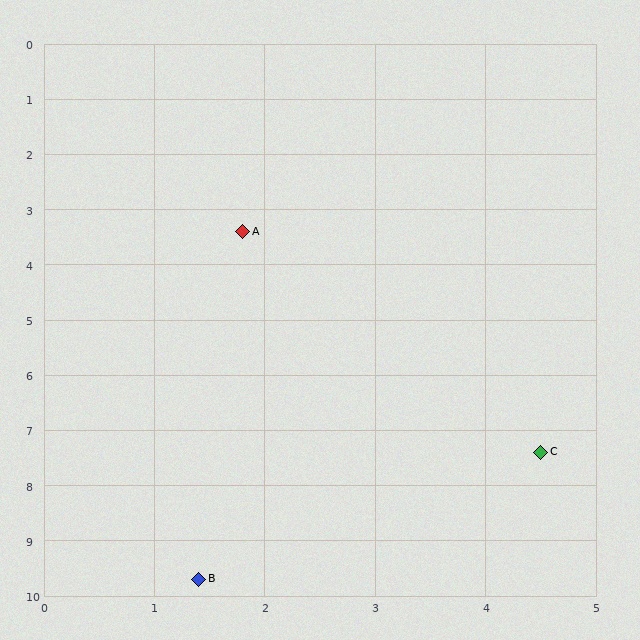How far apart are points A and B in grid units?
Points A and B are about 6.3 grid units apart.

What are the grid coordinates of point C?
Point C is at approximately (4.5, 7.4).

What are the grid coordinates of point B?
Point B is at approximately (1.4, 9.7).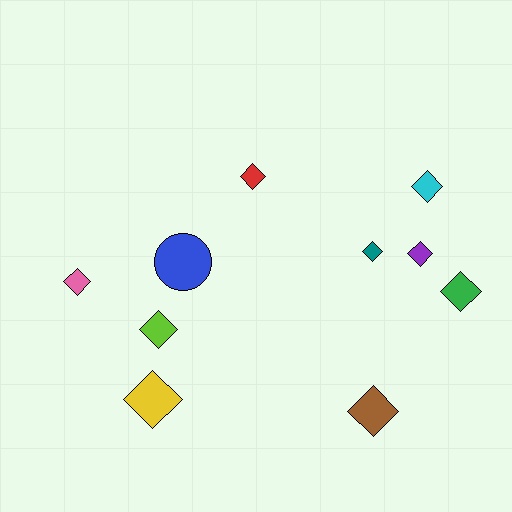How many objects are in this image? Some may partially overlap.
There are 10 objects.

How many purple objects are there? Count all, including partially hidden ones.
There is 1 purple object.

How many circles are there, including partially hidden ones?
There is 1 circle.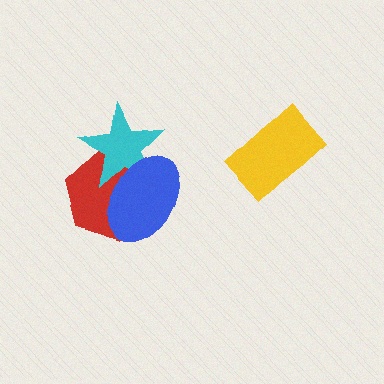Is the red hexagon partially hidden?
Yes, it is partially covered by another shape.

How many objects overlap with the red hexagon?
2 objects overlap with the red hexagon.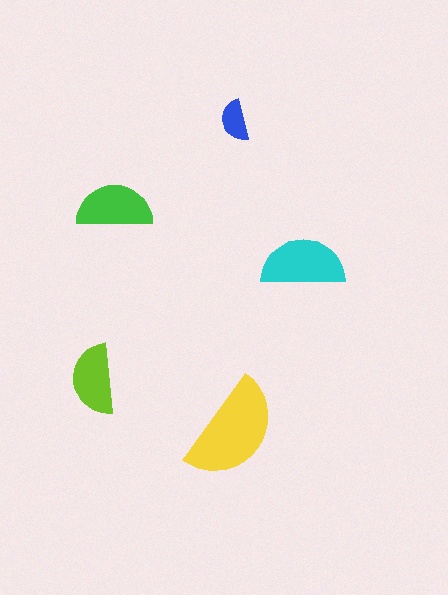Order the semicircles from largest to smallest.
the yellow one, the cyan one, the green one, the lime one, the blue one.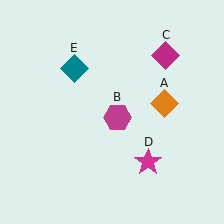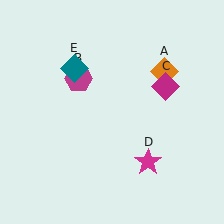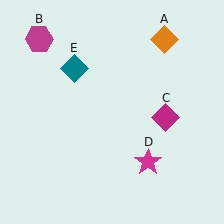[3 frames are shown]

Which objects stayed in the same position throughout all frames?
Magenta star (object D) and teal diamond (object E) remained stationary.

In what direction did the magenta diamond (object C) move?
The magenta diamond (object C) moved down.